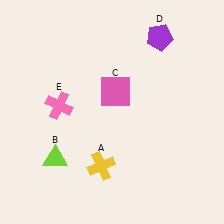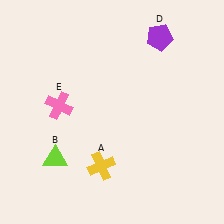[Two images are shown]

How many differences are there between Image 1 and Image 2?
There is 1 difference between the two images.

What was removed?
The pink square (C) was removed in Image 2.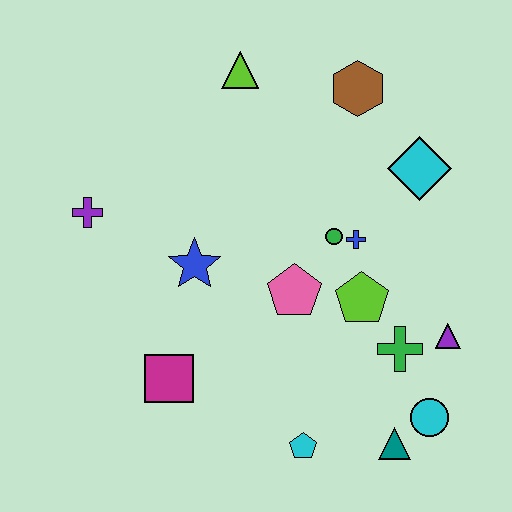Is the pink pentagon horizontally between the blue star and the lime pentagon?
Yes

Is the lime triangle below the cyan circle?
No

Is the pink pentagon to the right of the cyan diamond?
No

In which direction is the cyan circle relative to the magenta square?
The cyan circle is to the right of the magenta square.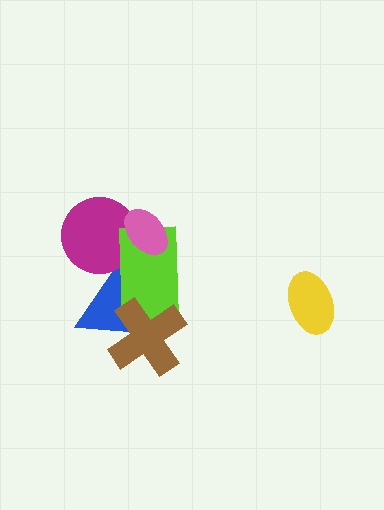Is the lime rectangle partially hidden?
Yes, it is partially covered by another shape.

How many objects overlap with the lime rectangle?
4 objects overlap with the lime rectangle.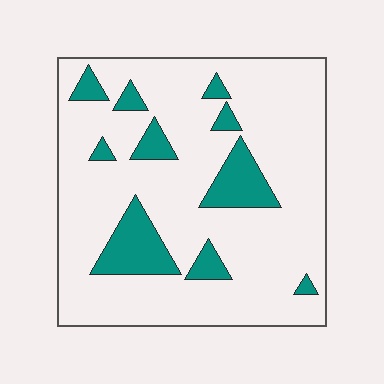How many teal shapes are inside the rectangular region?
10.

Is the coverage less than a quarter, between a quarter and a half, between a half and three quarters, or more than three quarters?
Less than a quarter.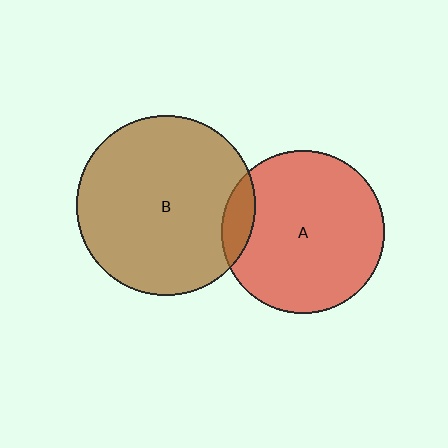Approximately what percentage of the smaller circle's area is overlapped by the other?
Approximately 10%.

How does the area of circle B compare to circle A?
Approximately 1.2 times.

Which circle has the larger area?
Circle B (brown).